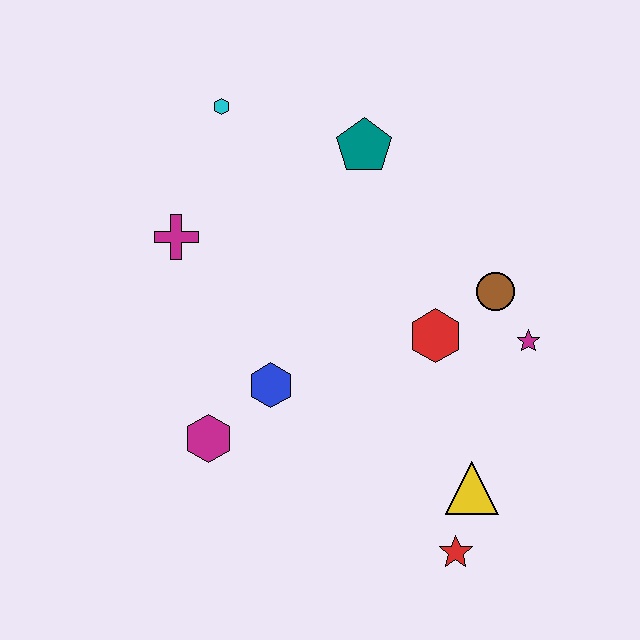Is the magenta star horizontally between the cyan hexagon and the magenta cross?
No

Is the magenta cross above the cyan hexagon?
No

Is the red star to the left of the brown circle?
Yes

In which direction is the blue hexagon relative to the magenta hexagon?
The blue hexagon is to the right of the magenta hexagon.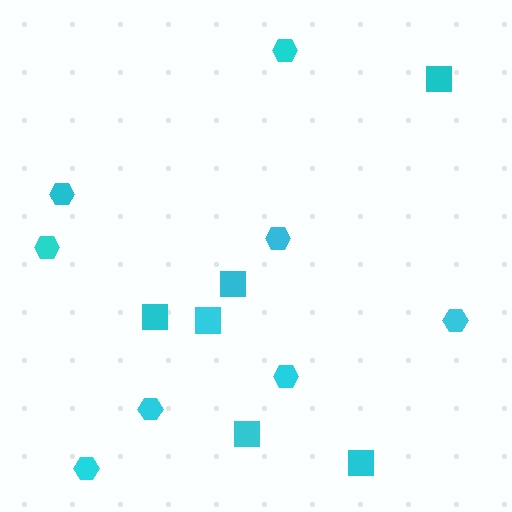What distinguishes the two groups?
There are 2 groups: one group of hexagons (8) and one group of squares (6).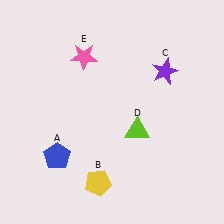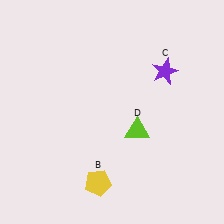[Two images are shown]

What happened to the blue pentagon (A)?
The blue pentagon (A) was removed in Image 2. It was in the bottom-left area of Image 1.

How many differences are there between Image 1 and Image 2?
There are 2 differences between the two images.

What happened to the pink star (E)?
The pink star (E) was removed in Image 2. It was in the top-left area of Image 1.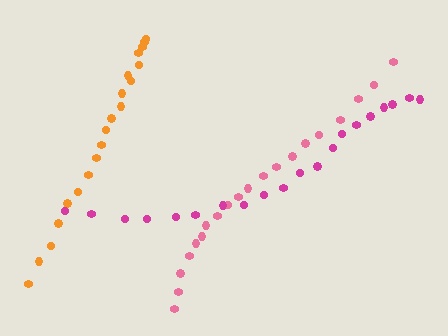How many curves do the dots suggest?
There are 3 distinct paths.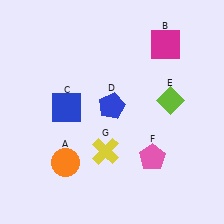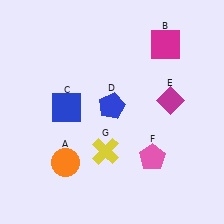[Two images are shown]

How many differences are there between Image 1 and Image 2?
There is 1 difference between the two images.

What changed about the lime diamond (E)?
In Image 1, E is lime. In Image 2, it changed to magenta.